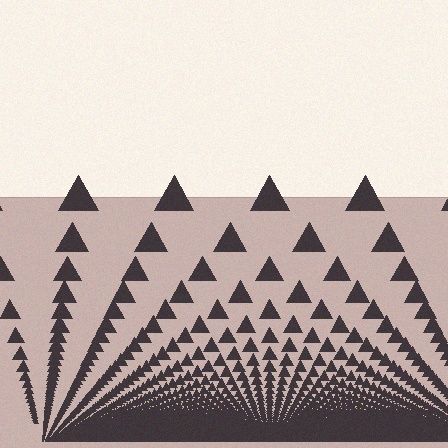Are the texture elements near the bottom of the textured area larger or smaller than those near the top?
Smaller. The gradient is inverted — elements near the bottom are smaller and denser.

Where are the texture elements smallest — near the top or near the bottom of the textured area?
Near the bottom.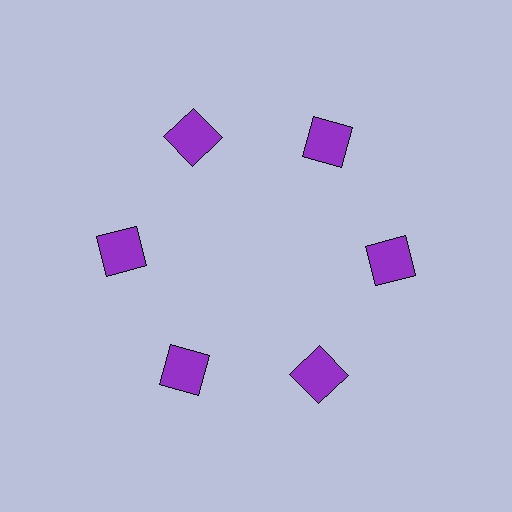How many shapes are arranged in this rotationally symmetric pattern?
There are 6 shapes, arranged in 6 groups of 1.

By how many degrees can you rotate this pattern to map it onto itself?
The pattern maps onto itself every 60 degrees of rotation.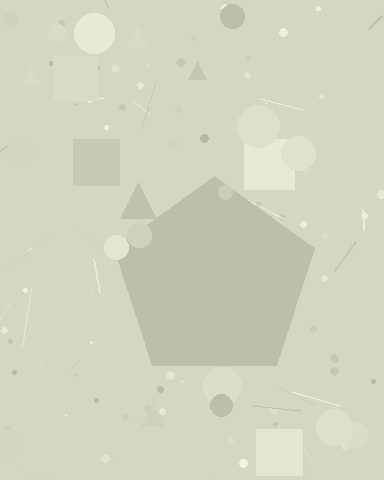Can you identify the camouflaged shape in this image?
The camouflaged shape is a pentagon.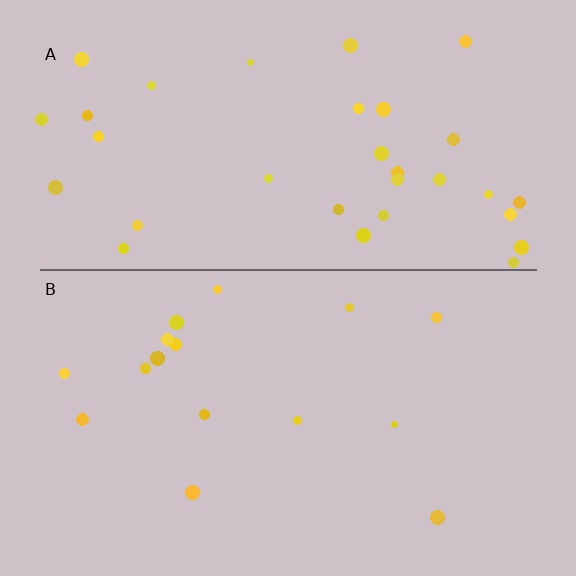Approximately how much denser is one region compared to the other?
Approximately 2.2× — region A over region B.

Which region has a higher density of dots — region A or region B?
A (the top).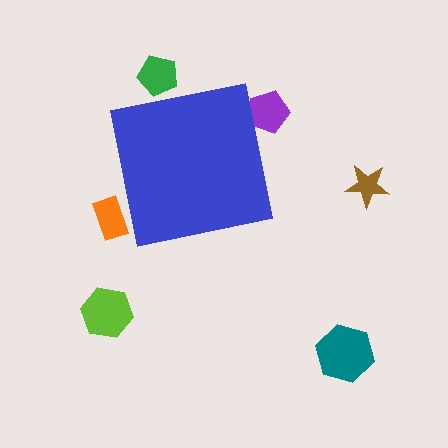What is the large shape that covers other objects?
A blue square.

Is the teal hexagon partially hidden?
No, the teal hexagon is fully visible.